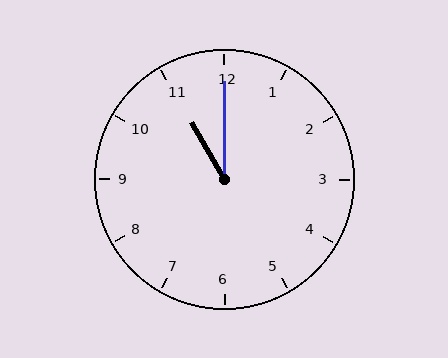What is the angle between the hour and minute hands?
Approximately 30 degrees.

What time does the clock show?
11:00.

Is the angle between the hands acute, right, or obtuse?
It is acute.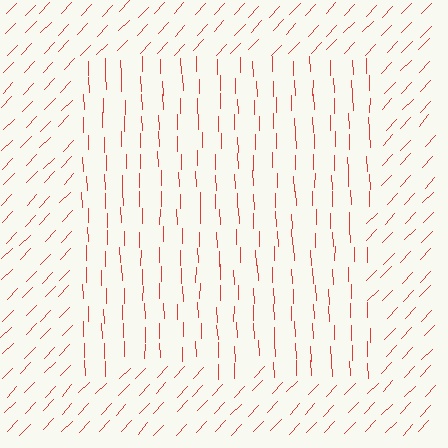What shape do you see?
I see a rectangle.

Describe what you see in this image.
The image is filled with small red line segments. A rectangle region in the image has lines oriented differently from the surrounding lines, creating a visible texture boundary.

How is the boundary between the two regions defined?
The boundary is defined purely by a change in line orientation (approximately 45 degrees difference). All lines are the same color and thickness.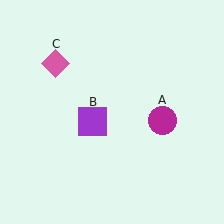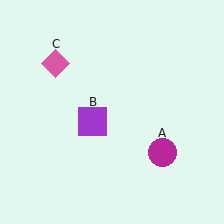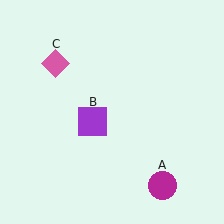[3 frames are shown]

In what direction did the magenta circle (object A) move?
The magenta circle (object A) moved down.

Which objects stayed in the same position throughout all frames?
Purple square (object B) and pink diamond (object C) remained stationary.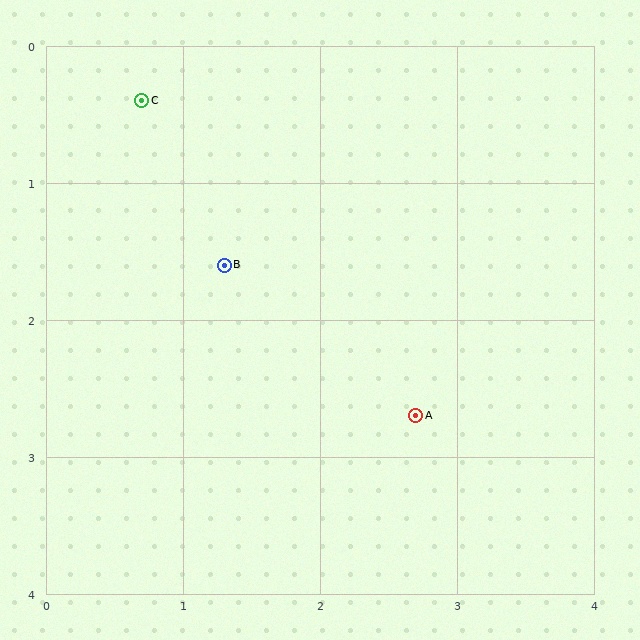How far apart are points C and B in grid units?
Points C and B are about 1.3 grid units apart.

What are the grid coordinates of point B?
Point B is at approximately (1.3, 1.6).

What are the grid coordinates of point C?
Point C is at approximately (0.7, 0.4).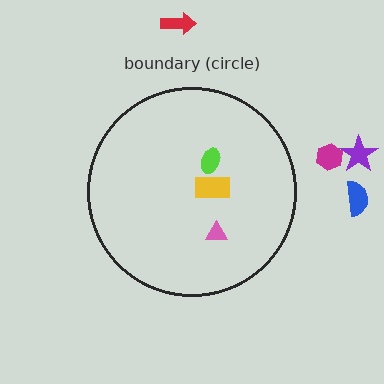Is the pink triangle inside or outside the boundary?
Inside.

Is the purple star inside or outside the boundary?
Outside.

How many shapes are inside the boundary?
3 inside, 4 outside.